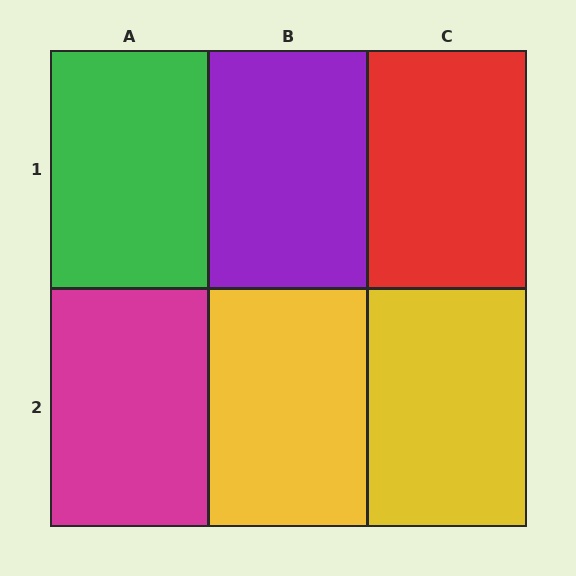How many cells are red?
1 cell is red.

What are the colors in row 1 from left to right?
Green, purple, red.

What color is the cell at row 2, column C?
Yellow.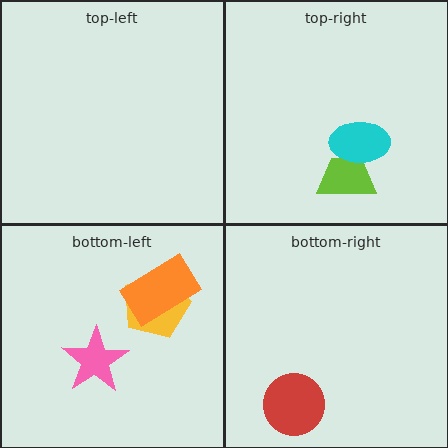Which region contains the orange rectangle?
The bottom-left region.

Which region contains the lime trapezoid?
The top-right region.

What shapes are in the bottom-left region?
The yellow pentagon, the pink star, the orange rectangle.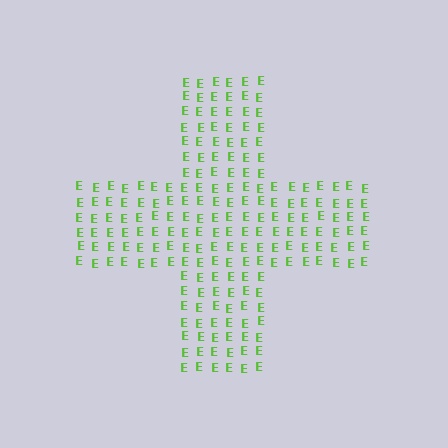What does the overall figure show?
The overall figure shows a cross.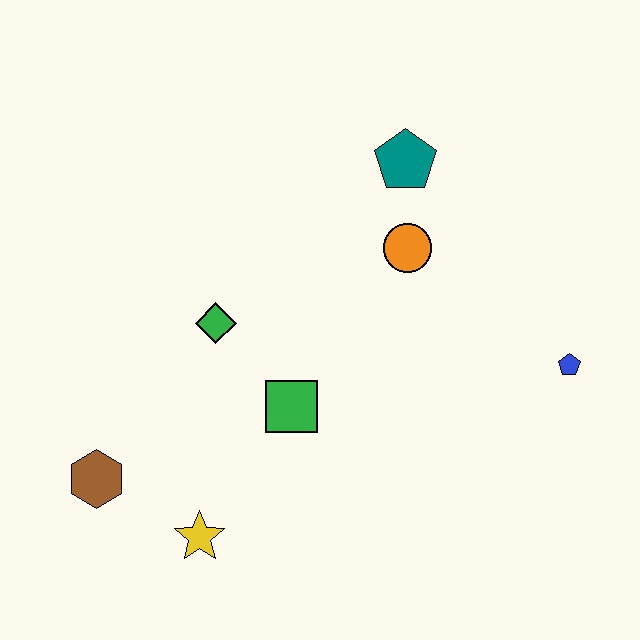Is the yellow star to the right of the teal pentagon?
No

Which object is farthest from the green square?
The blue pentagon is farthest from the green square.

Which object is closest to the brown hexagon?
The yellow star is closest to the brown hexagon.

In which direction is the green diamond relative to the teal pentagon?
The green diamond is to the left of the teal pentagon.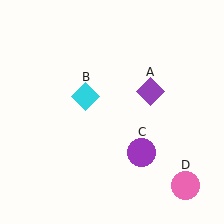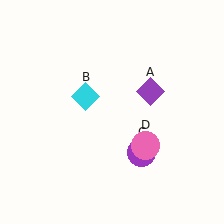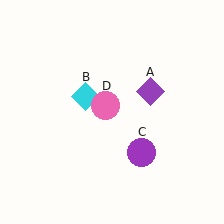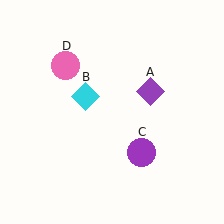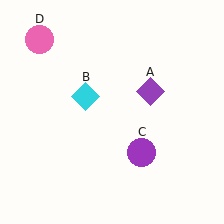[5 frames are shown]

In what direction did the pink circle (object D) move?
The pink circle (object D) moved up and to the left.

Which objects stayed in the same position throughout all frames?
Purple diamond (object A) and cyan diamond (object B) and purple circle (object C) remained stationary.